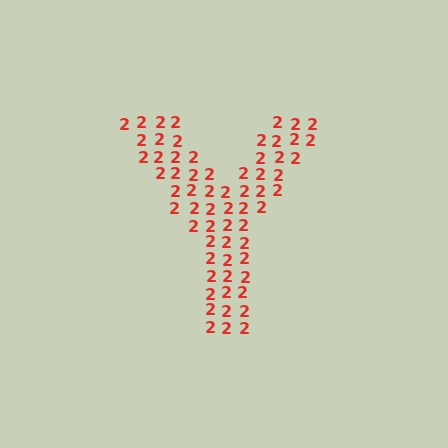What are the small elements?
The small elements are digit 2's.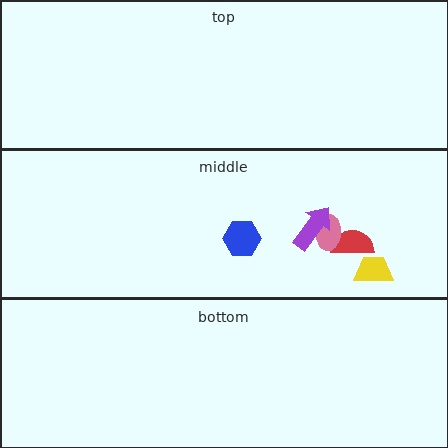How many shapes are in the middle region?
5.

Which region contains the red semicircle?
The middle region.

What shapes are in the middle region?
The red semicircle, the yellow trapezoid, the blue hexagon, the pink ellipse, the purple arrow.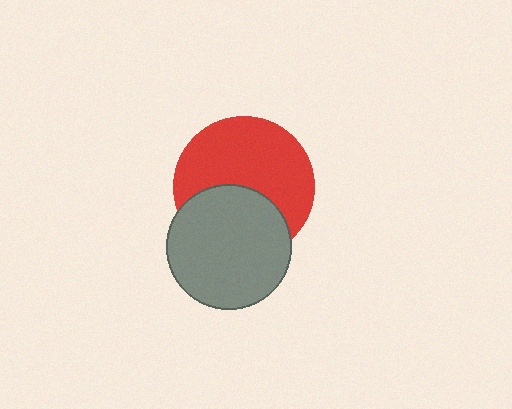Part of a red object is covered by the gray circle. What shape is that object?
It is a circle.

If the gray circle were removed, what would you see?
You would see the complete red circle.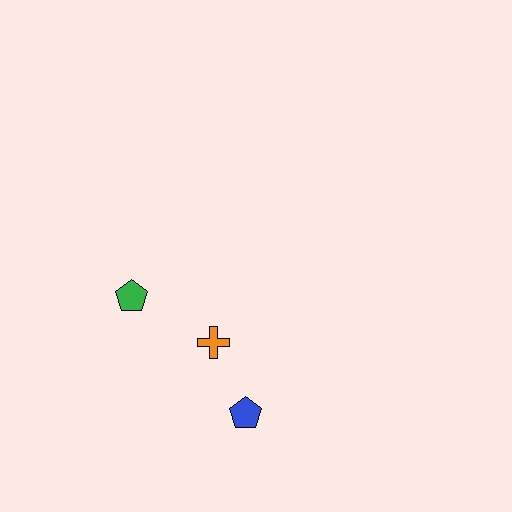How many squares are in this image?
There are no squares.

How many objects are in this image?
There are 3 objects.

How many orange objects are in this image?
There is 1 orange object.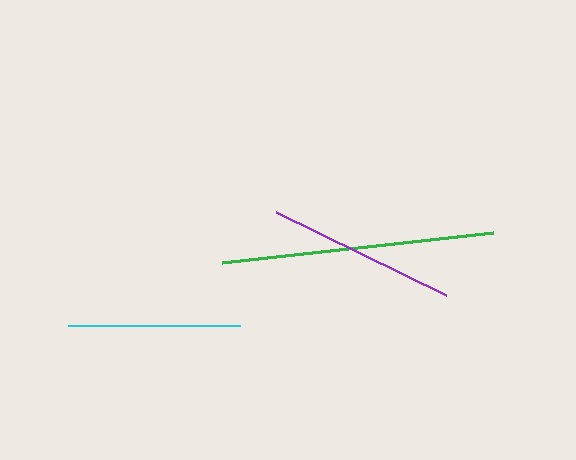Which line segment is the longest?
The green line is the longest at approximately 273 pixels.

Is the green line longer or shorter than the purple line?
The green line is longer than the purple line.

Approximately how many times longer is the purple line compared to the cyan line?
The purple line is approximately 1.1 times the length of the cyan line.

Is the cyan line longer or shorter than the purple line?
The purple line is longer than the cyan line.